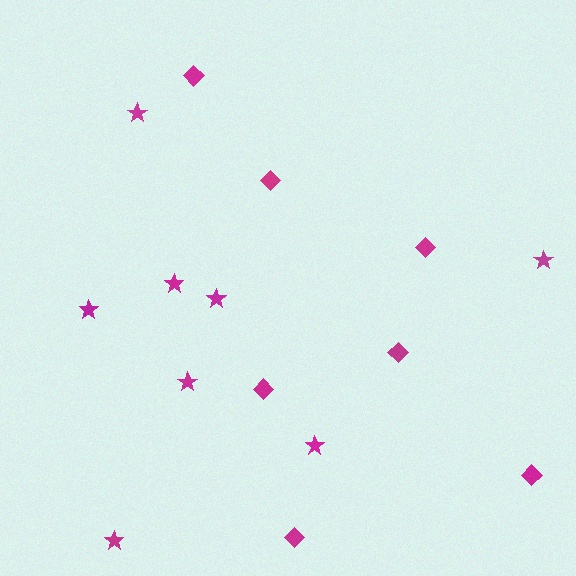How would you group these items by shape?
There are 2 groups: one group of stars (8) and one group of diamonds (7).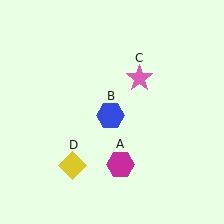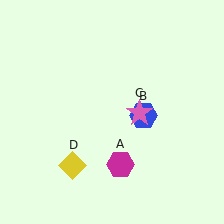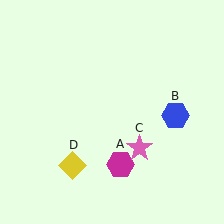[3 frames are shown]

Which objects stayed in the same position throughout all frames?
Magenta hexagon (object A) and yellow diamond (object D) remained stationary.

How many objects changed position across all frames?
2 objects changed position: blue hexagon (object B), pink star (object C).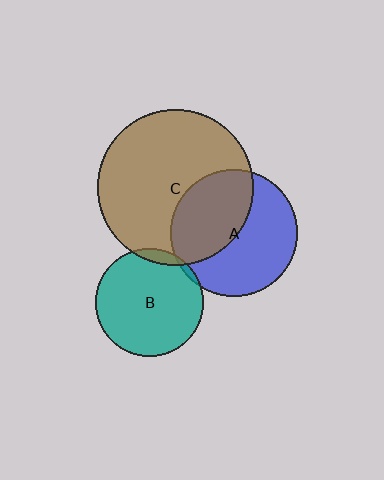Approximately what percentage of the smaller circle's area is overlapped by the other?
Approximately 45%.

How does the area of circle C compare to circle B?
Approximately 2.1 times.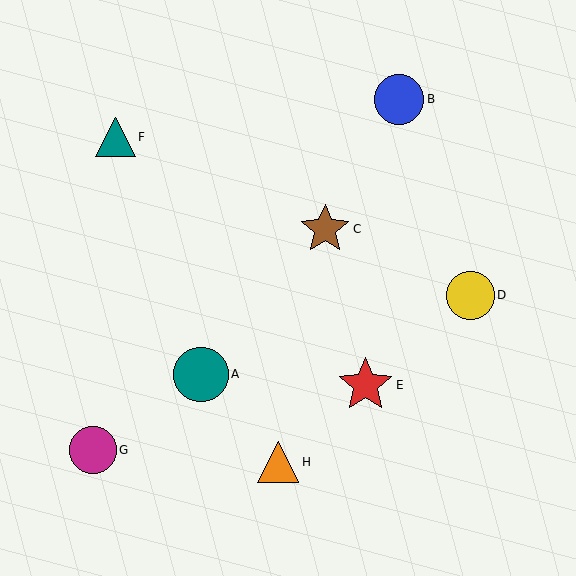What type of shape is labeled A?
Shape A is a teal circle.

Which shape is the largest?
The red star (labeled E) is the largest.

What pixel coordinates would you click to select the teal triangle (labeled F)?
Click at (115, 137) to select the teal triangle F.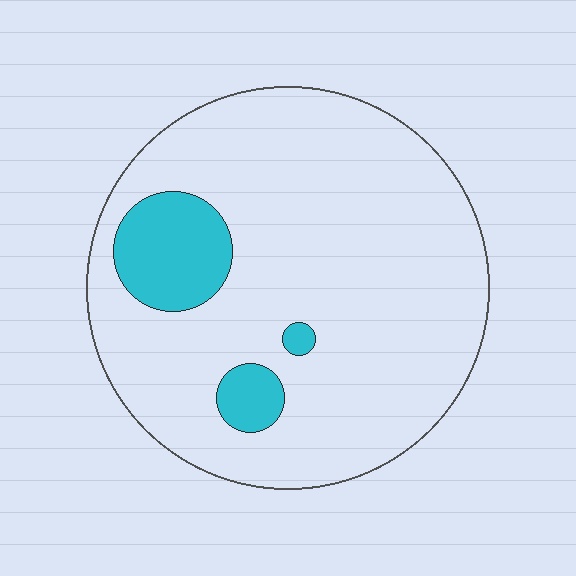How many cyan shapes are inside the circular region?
3.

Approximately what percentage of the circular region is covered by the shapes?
Approximately 15%.